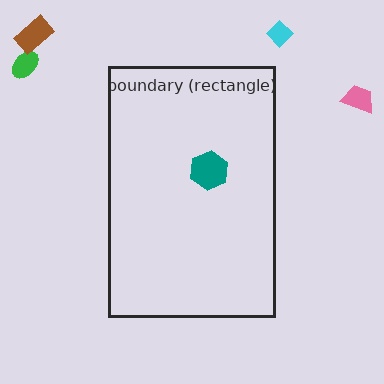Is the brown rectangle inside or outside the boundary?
Outside.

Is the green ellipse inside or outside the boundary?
Outside.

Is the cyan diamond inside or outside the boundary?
Outside.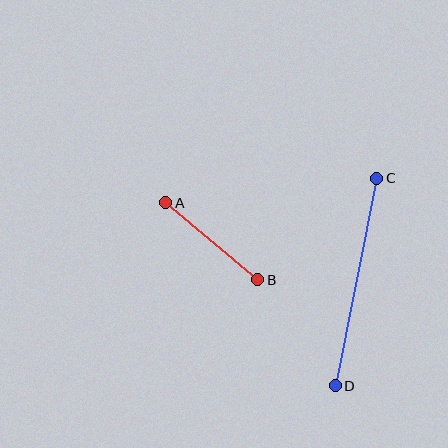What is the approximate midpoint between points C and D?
The midpoint is at approximately (356, 282) pixels.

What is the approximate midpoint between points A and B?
The midpoint is at approximately (212, 241) pixels.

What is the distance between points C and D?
The distance is approximately 212 pixels.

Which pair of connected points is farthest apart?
Points C and D are farthest apart.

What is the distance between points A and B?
The distance is approximately 120 pixels.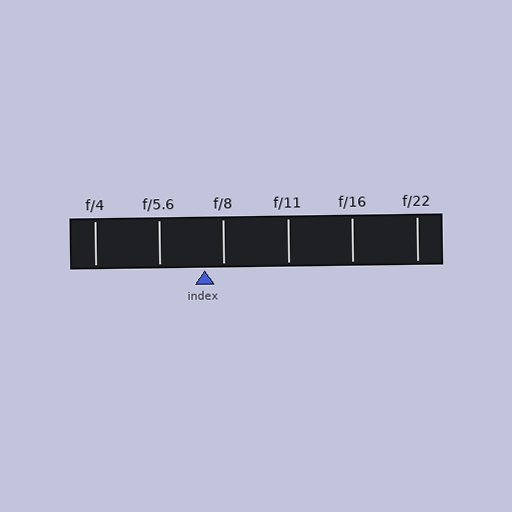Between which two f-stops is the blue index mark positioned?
The index mark is between f/5.6 and f/8.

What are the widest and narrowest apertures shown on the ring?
The widest aperture shown is f/4 and the narrowest is f/22.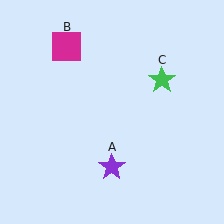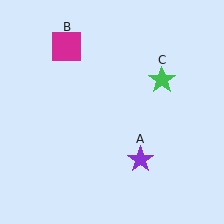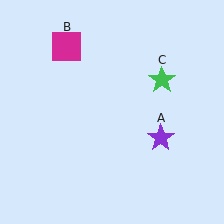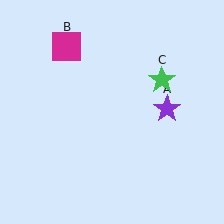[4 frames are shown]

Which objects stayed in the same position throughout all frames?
Magenta square (object B) and green star (object C) remained stationary.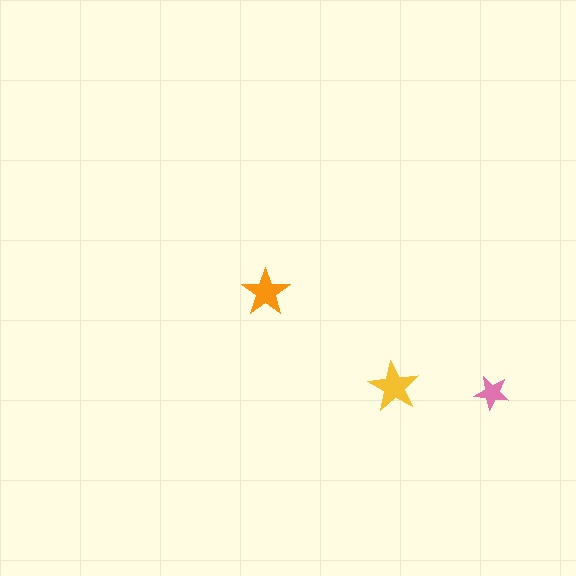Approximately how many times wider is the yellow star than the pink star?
About 1.5 times wider.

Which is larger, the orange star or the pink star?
The orange one.